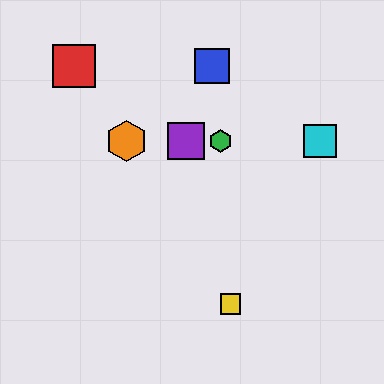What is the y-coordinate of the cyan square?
The cyan square is at y≈141.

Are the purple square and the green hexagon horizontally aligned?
Yes, both are at y≈141.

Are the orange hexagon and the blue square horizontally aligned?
No, the orange hexagon is at y≈141 and the blue square is at y≈66.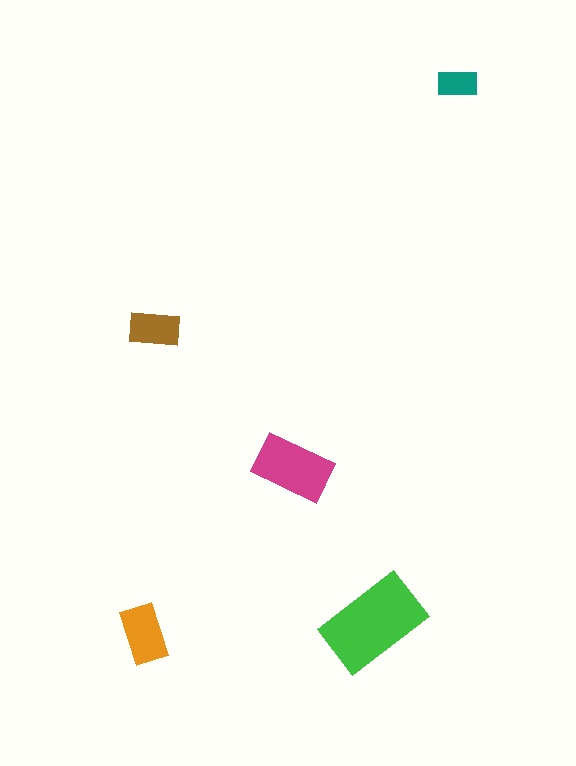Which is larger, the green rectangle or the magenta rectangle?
The green one.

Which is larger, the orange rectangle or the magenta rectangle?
The magenta one.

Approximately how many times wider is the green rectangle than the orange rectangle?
About 1.5 times wider.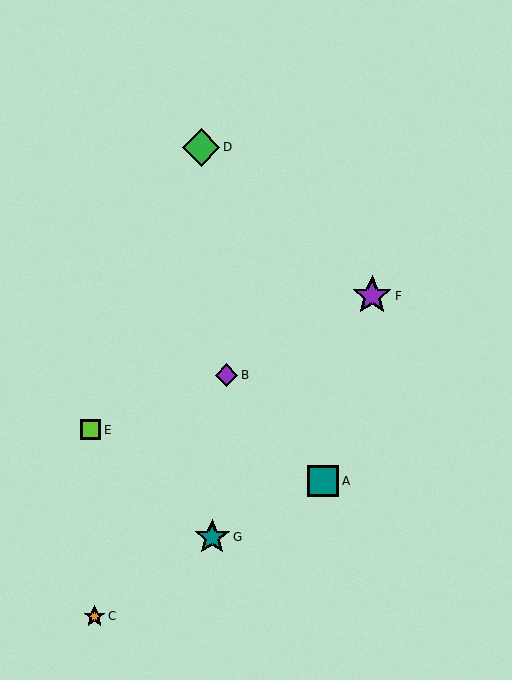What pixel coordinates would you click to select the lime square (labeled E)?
Click at (90, 430) to select the lime square E.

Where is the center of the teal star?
The center of the teal star is at (212, 537).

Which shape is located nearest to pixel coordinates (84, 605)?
The orange star (labeled C) at (95, 616) is nearest to that location.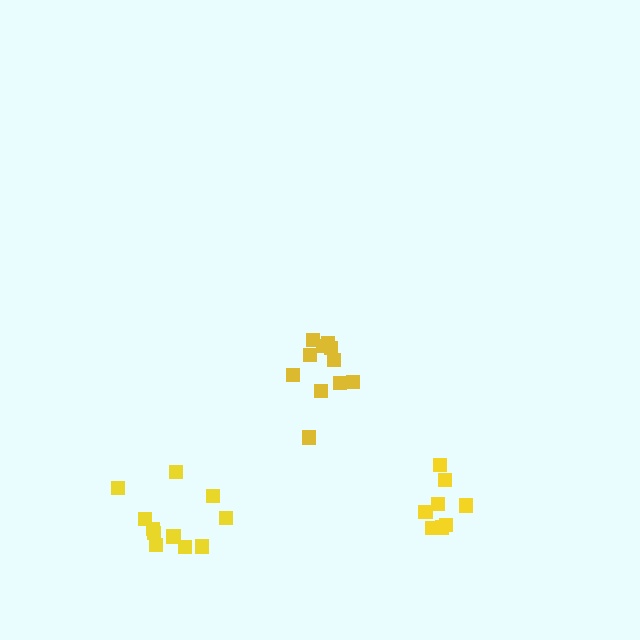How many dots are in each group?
Group 1: 8 dots, Group 2: 11 dots, Group 3: 12 dots (31 total).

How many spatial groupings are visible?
There are 3 spatial groupings.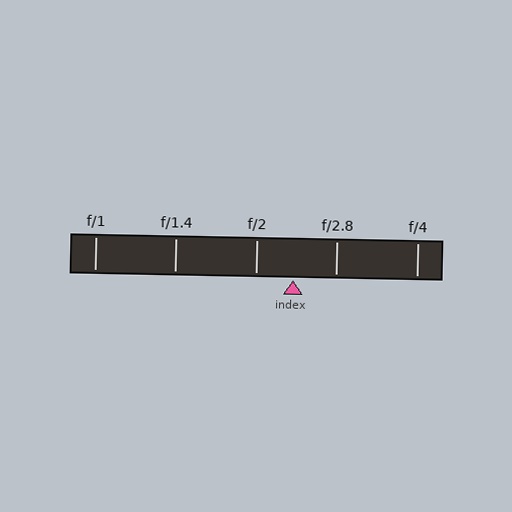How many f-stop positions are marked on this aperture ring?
There are 5 f-stop positions marked.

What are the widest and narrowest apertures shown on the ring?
The widest aperture shown is f/1 and the narrowest is f/4.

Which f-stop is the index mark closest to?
The index mark is closest to f/2.